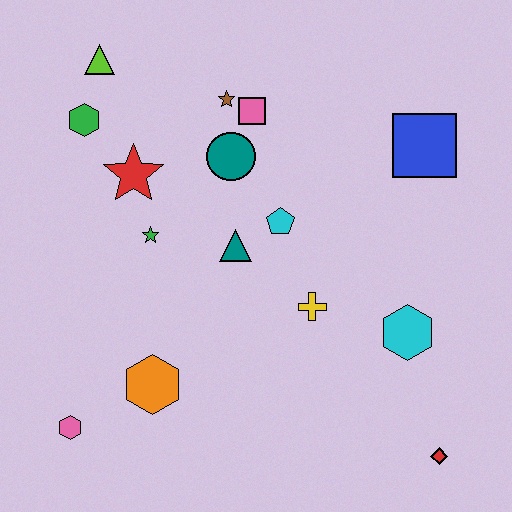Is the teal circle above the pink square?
No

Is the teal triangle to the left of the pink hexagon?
No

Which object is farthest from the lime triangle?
The red diamond is farthest from the lime triangle.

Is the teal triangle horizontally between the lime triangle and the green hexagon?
No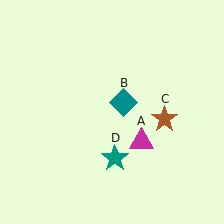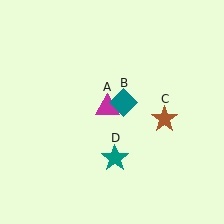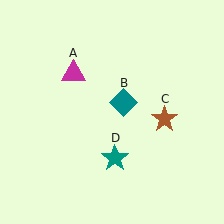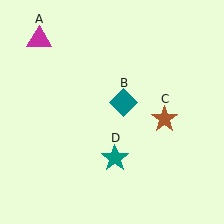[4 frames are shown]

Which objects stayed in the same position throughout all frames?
Teal diamond (object B) and brown star (object C) and teal star (object D) remained stationary.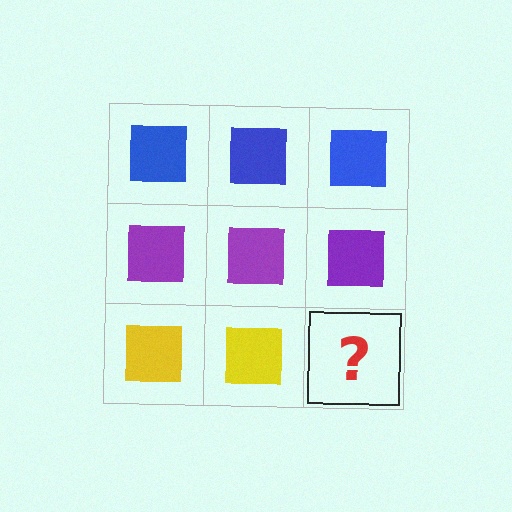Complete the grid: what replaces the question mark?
The question mark should be replaced with a yellow square.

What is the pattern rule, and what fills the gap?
The rule is that each row has a consistent color. The gap should be filled with a yellow square.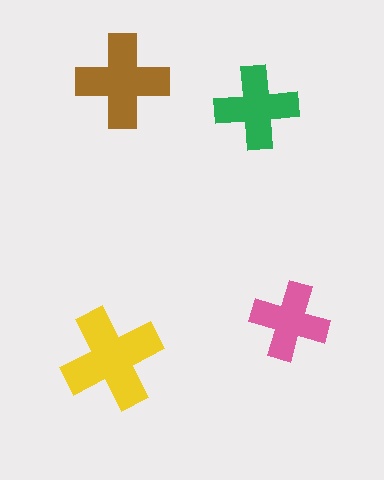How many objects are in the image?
There are 4 objects in the image.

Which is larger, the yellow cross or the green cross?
The yellow one.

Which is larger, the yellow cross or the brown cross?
The yellow one.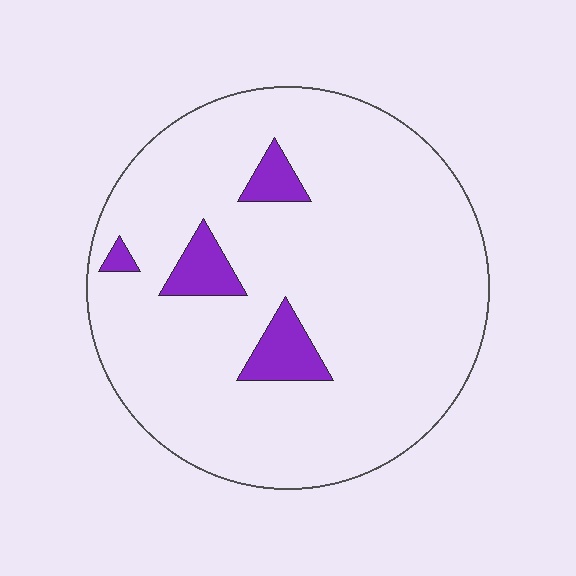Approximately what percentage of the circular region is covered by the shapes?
Approximately 10%.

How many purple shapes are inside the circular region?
4.